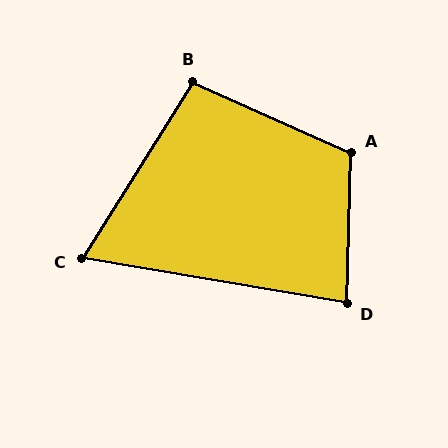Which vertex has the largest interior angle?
A, at approximately 112 degrees.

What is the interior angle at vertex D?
Approximately 82 degrees (acute).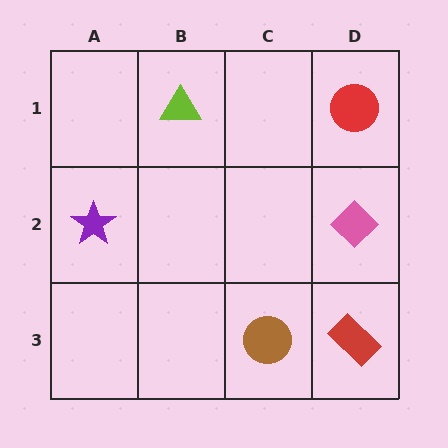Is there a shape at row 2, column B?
No, that cell is empty.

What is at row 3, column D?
A red rectangle.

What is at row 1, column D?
A red circle.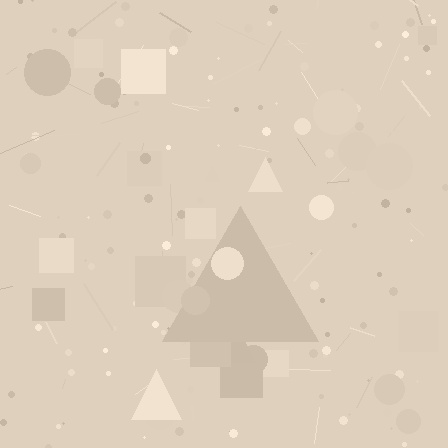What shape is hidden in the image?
A triangle is hidden in the image.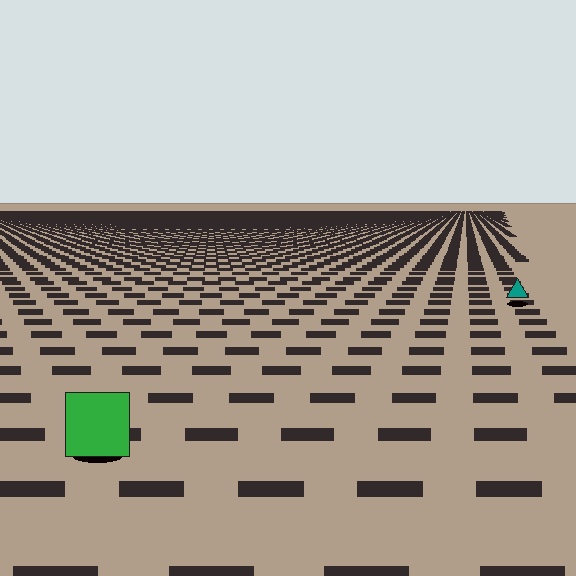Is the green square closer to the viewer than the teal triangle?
Yes. The green square is closer — you can tell from the texture gradient: the ground texture is coarser near it.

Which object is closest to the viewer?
The green square is closest. The texture marks near it are larger and more spread out.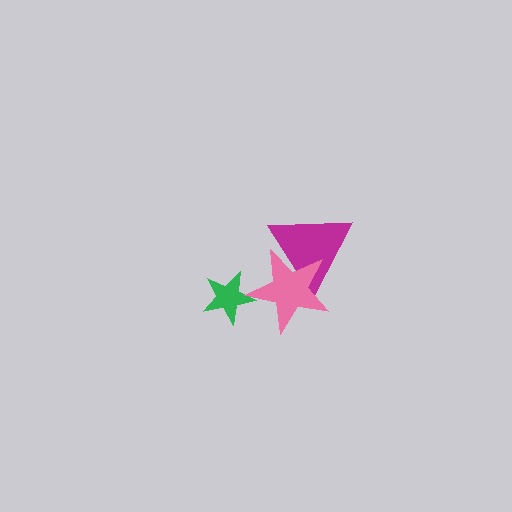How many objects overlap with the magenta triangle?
1 object overlaps with the magenta triangle.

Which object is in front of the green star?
The pink star is in front of the green star.